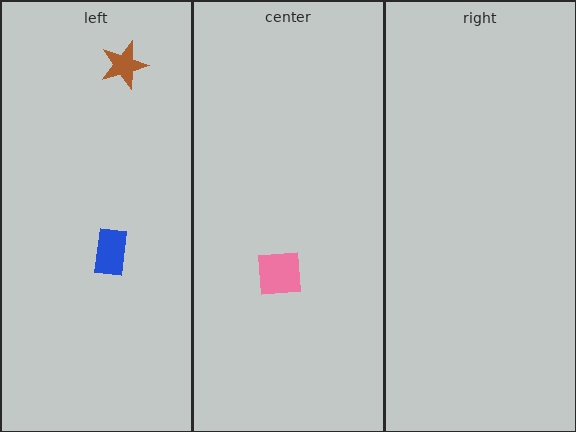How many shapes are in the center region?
1.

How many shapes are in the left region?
2.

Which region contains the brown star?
The left region.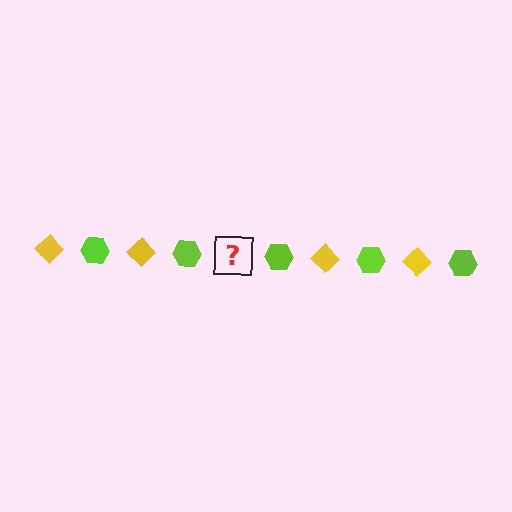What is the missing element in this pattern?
The missing element is a yellow diamond.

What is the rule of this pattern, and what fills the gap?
The rule is that the pattern alternates between yellow diamond and lime hexagon. The gap should be filled with a yellow diamond.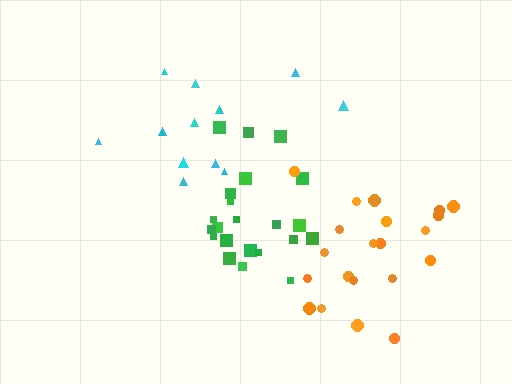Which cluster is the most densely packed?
Green.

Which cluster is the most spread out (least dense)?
Cyan.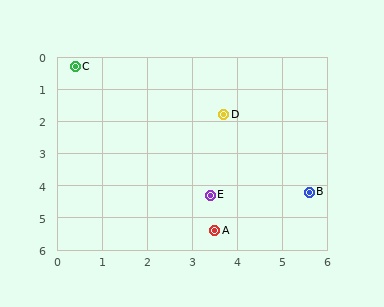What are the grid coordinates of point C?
Point C is at approximately (0.4, 0.3).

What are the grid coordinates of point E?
Point E is at approximately (3.4, 4.3).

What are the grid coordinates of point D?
Point D is at approximately (3.7, 1.8).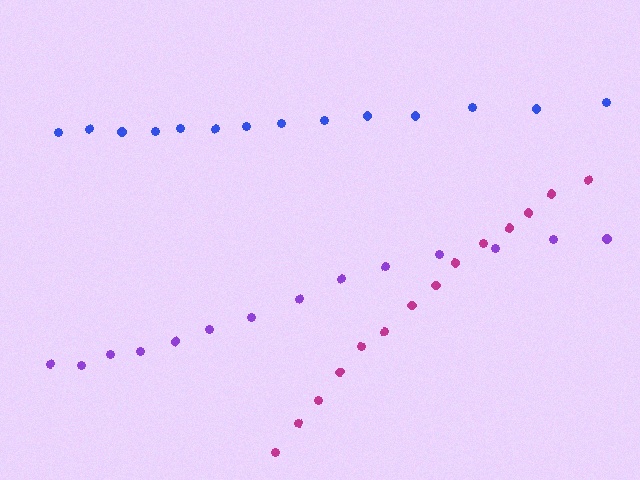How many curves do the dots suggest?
There are 3 distinct paths.